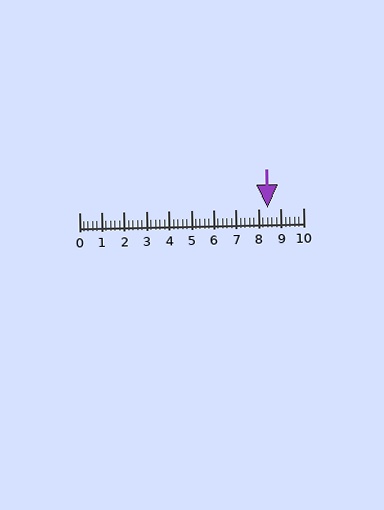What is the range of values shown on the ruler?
The ruler shows values from 0 to 10.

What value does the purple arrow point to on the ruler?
The purple arrow points to approximately 8.4.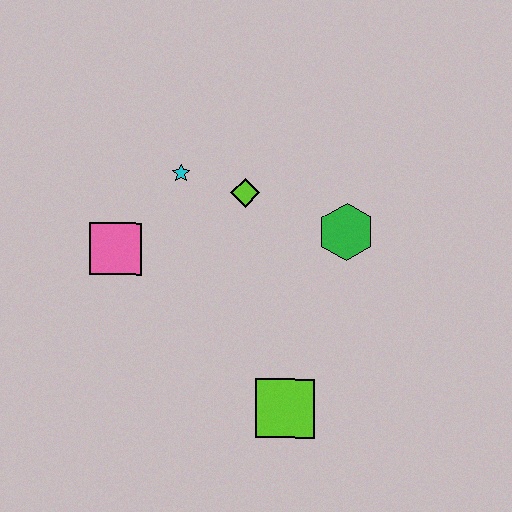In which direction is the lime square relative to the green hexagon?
The lime square is below the green hexagon.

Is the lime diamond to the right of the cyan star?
Yes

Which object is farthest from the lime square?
The cyan star is farthest from the lime square.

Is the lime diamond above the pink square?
Yes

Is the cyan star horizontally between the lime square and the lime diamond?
No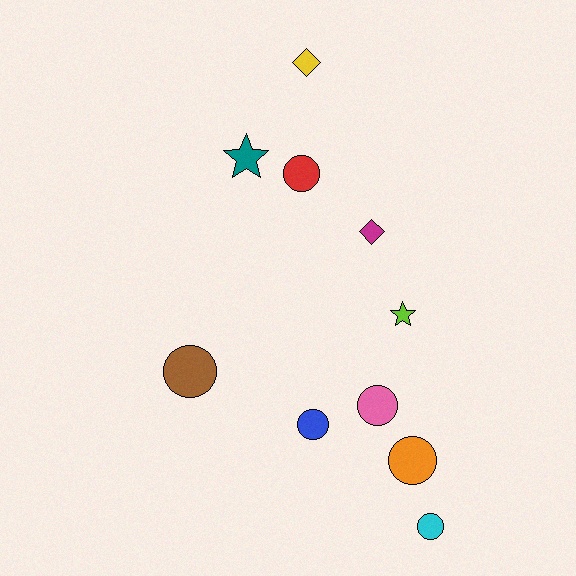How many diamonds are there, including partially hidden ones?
There are 2 diamonds.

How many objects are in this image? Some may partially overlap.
There are 10 objects.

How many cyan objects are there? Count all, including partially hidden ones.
There is 1 cyan object.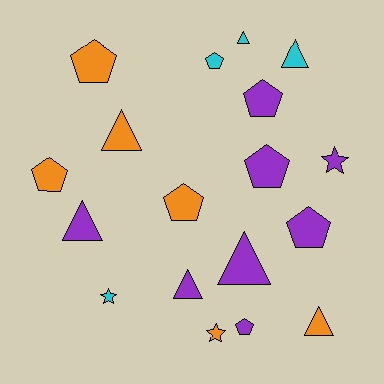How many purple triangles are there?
There are 3 purple triangles.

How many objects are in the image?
There are 18 objects.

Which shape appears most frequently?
Pentagon, with 8 objects.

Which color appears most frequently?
Purple, with 8 objects.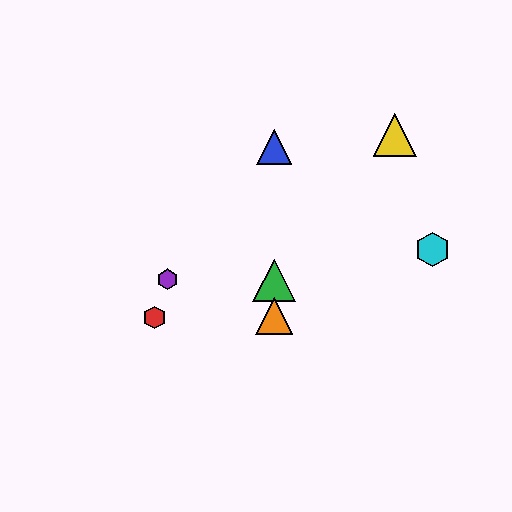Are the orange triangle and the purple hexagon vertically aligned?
No, the orange triangle is at x≈274 and the purple hexagon is at x≈168.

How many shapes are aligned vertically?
3 shapes (the blue triangle, the green triangle, the orange triangle) are aligned vertically.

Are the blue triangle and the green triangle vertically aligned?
Yes, both are at x≈274.